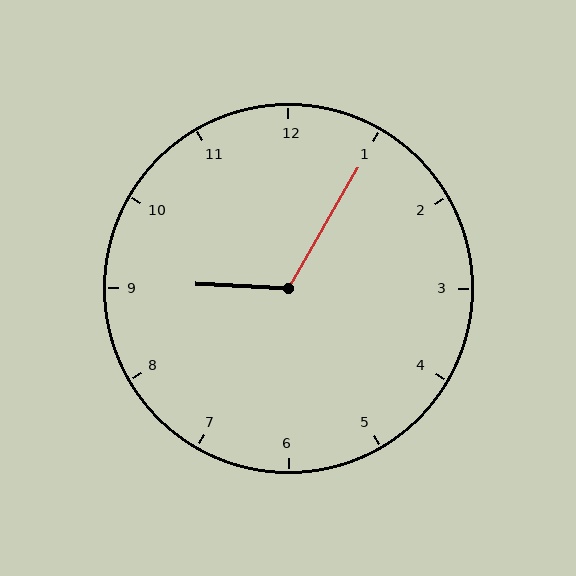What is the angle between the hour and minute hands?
Approximately 118 degrees.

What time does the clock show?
9:05.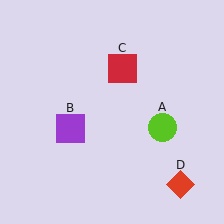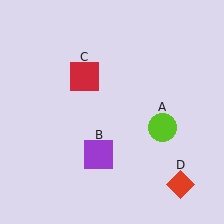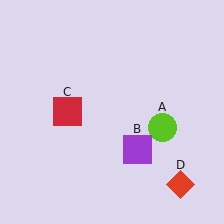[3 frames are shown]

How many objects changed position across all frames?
2 objects changed position: purple square (object B), red square (object C).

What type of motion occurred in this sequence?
The purple square (object B), red square (object C) rotated counterclockwise around the center of the scene.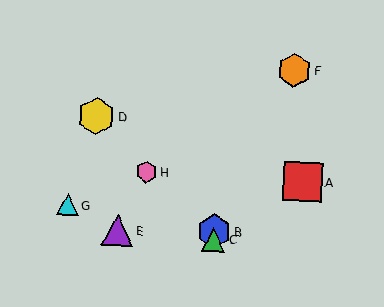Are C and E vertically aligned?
No, C is at x≈214 and E is at x≈117.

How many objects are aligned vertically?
2 objects (B, C) are aligned vertically.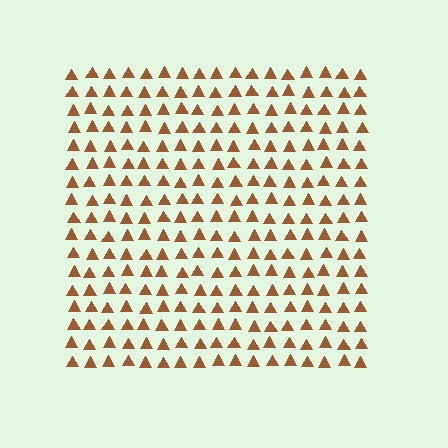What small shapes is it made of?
It is made of small triangles.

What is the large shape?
The large shape is a square.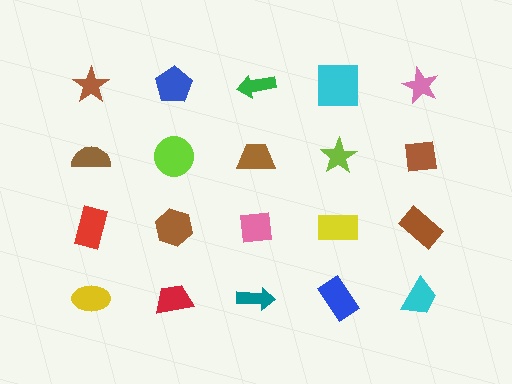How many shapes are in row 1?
5 shapes.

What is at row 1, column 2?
A blue pentagon.